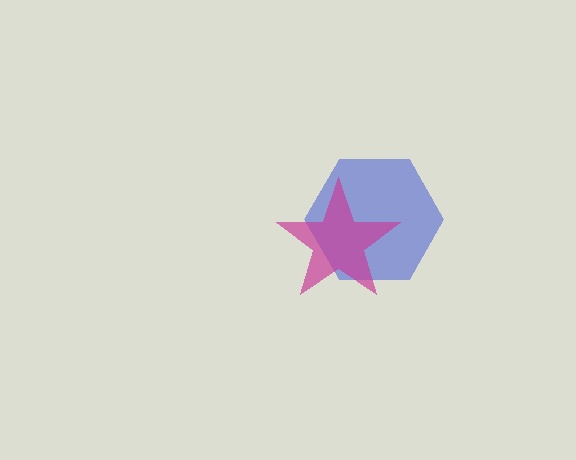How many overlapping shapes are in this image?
There are 2 overlapping shapes in the image.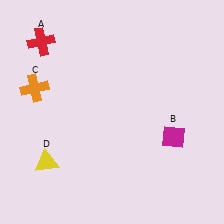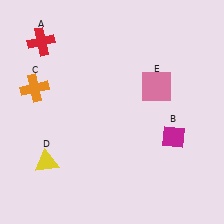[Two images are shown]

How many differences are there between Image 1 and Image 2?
There is 1 difference between the two images.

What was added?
A pink square (E) was added in Image 2.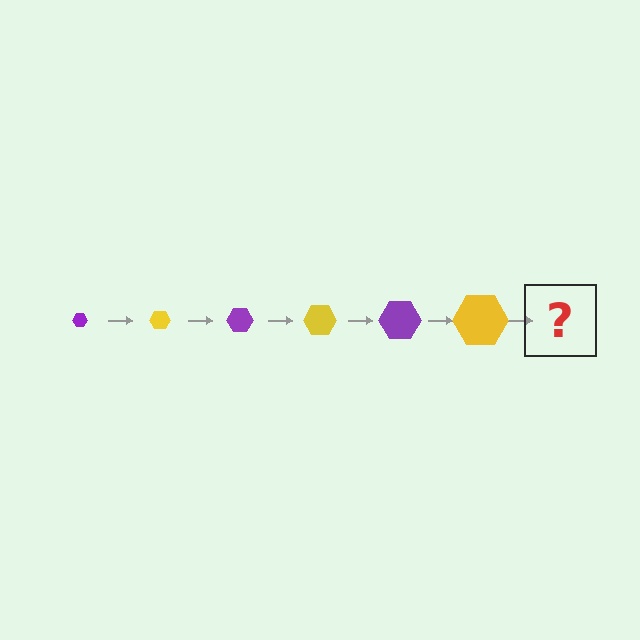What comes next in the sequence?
The next element should be a purple hexagon, larger than the previous one.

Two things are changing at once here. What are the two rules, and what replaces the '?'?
The two rules are that the hexagon grows larger each step and the color cycles through purple and yellow. The '?' should be a purple hexagon, larger than the previous one.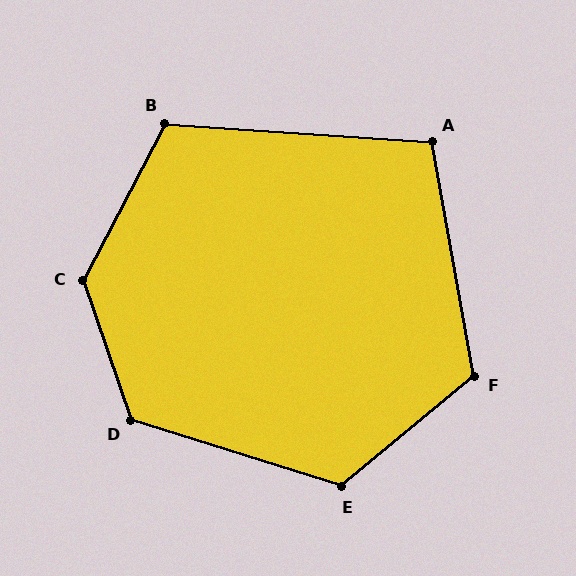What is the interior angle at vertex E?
Approximately 123 degrees (obtuse).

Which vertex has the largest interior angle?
C, at approximately 133 degrees.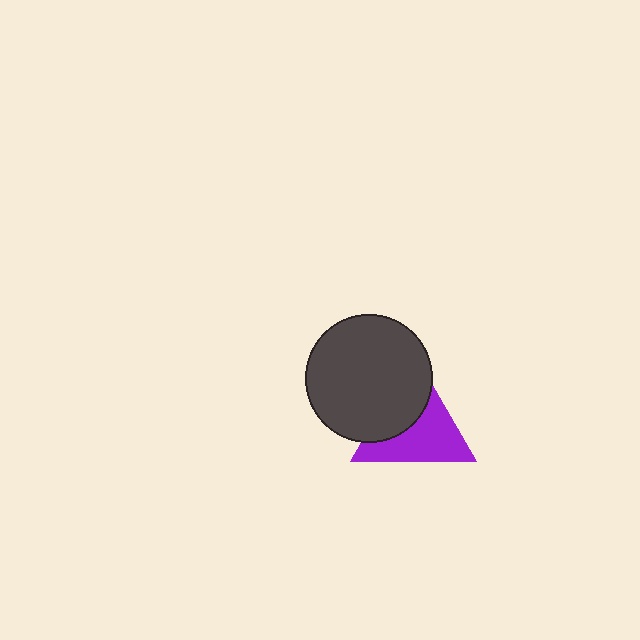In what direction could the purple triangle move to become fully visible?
The purple triangle could move toward the lower-right. That would shift it out from behind the dark gray circle entirely.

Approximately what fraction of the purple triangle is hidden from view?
Roughly 43% of the purple triangle is hidden behind the dark gray circle.